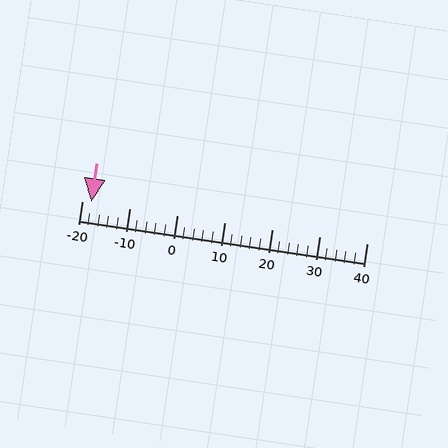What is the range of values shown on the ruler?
The ruler shows values from -20 to 40.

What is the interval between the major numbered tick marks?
The major tick marks are spaced 10 units apart.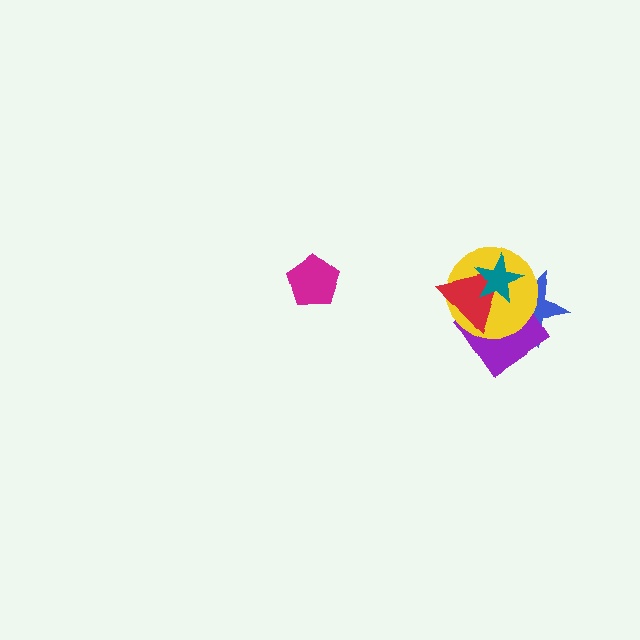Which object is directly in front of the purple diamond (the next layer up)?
The yellow circle is directly in front of the purple diamond.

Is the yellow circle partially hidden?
Yes, it is partially covered by another shape.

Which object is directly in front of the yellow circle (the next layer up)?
The red triangle is directly in front of the yellow circle.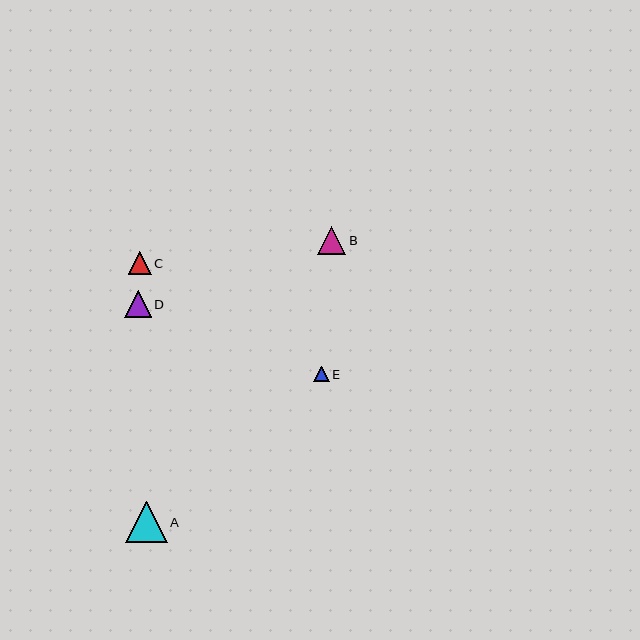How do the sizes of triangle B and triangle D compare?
Triangle B and triangle D are approximately the same size.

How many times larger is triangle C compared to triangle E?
Triangle C is approximately 1.4 times the size of triangle E.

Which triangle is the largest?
Triangle A is the largest with a size of approximately 41 pixels.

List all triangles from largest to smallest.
From largest to smallest: A, B, D, C, E.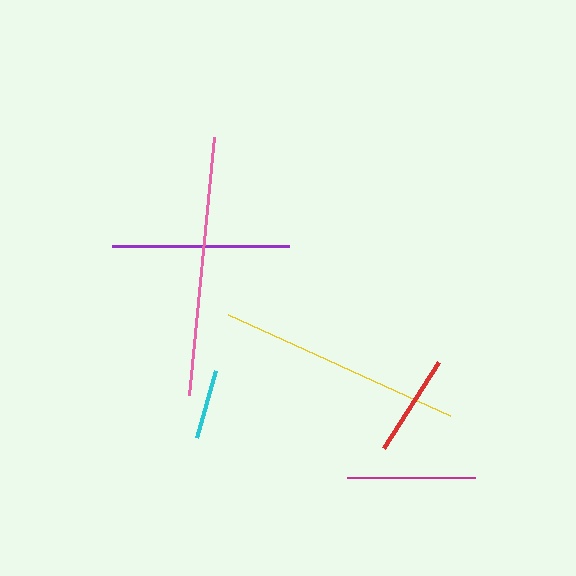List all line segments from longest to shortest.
From longest to shortest: pink, yellow, purple, magenta, red, cyan.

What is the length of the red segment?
The red segment is approximately 102 pixels long.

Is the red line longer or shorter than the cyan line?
The red line is longer than the cyan line.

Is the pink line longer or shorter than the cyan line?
The pink line is longer than the cyan line.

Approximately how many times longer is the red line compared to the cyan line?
The red line is approximately 1.5 times the length of the cyan line.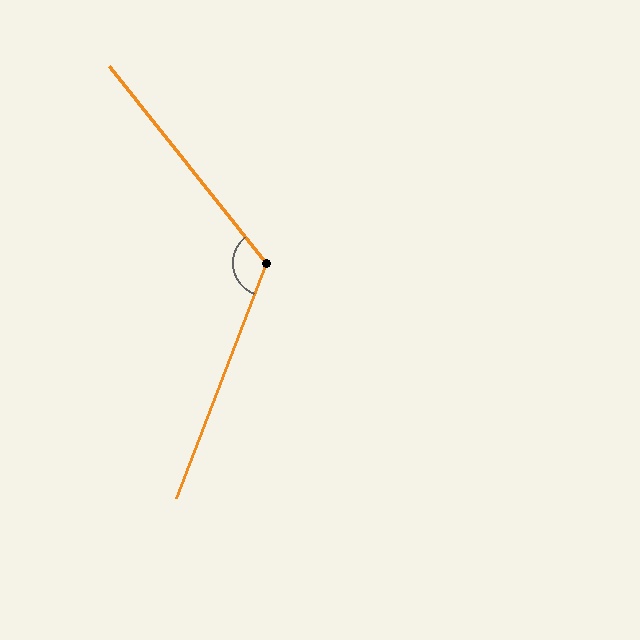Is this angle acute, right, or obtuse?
It is obtuse.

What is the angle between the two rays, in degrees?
Approximately 121 degrees.